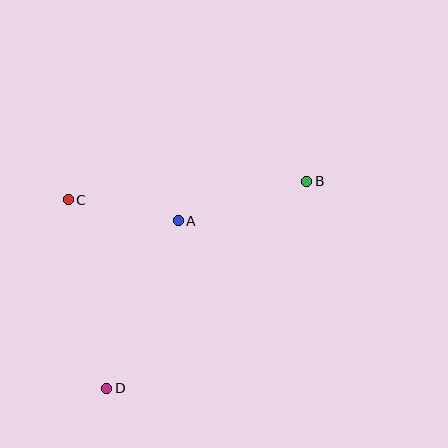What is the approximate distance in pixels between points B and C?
The distance between B and C is approximately 239 pixels.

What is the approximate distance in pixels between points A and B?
The distance between A and B is approximately 134 pixels.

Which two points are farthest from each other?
Points B and D are farthest from each other.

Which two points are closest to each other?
Points A and C are closest to each other.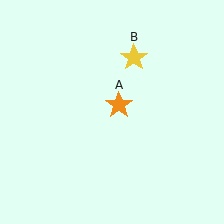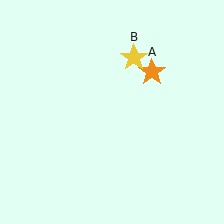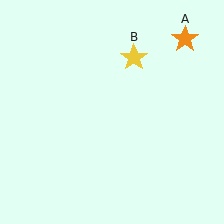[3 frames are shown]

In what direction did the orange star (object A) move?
The orange star (object A) moved up and to the right.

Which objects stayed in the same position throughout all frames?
Yellow star (object B) remained stationary.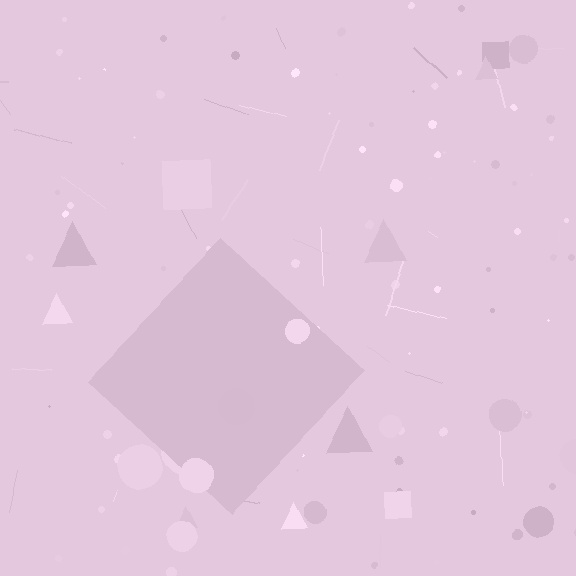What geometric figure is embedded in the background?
A diamond is embedded in the background.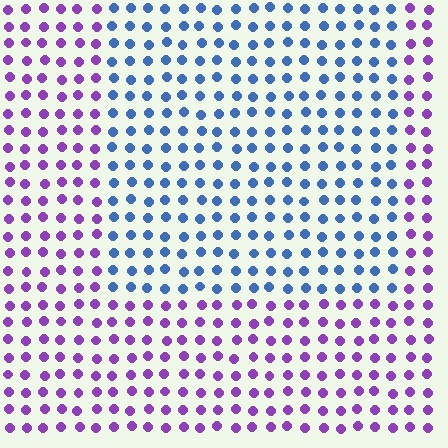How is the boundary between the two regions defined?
The boundary is defined purely by a slight shift in hue (about 62 degrees). Spacing, size, and orientation are identical on both sides.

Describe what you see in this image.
The image is filled with small purple elements in a uniform arrangement. A rectangle-shaped region is visible where the elements are tinted to a slightly different hue, forming a subtle color boundary.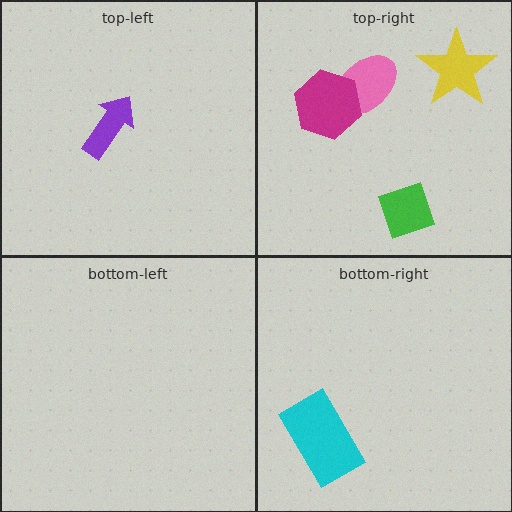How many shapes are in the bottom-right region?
1.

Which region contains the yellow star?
The top-right region.